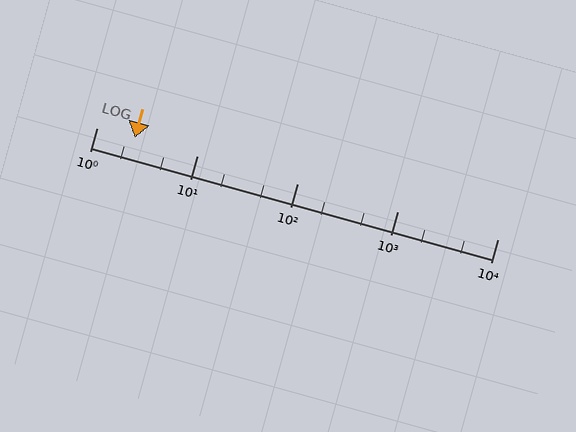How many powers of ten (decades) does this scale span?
The scale spans 4 decades, from 1 to 10000.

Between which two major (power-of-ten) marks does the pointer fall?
The pointer is between 1 and 10.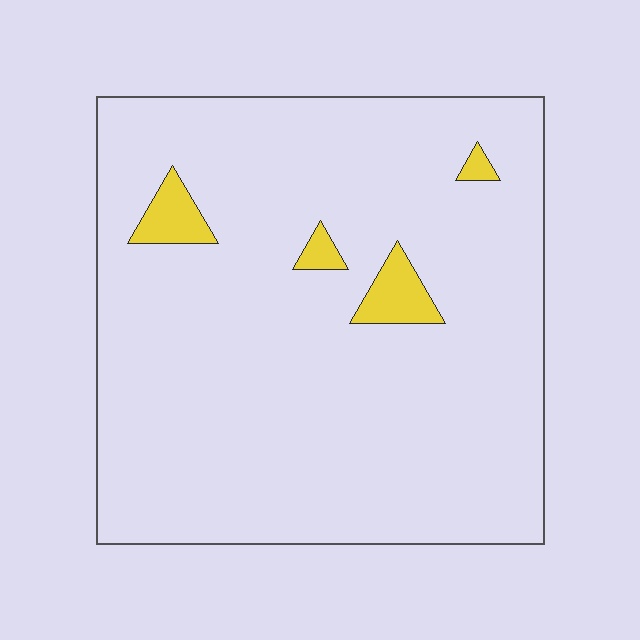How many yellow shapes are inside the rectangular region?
4.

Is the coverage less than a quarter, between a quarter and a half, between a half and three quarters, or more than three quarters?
Less than a quarter.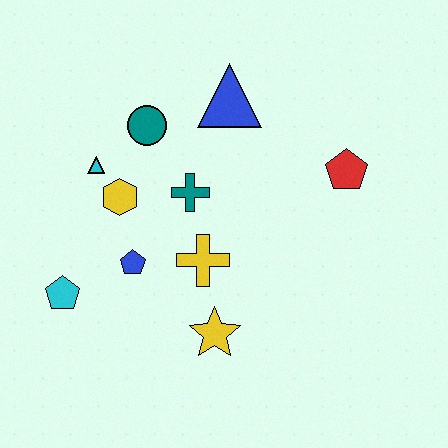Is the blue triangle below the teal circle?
No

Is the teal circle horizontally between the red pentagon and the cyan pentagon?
Yes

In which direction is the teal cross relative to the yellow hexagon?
The teal cross is to the right of the yellow hexagon.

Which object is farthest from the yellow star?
The blue triangle is farthest from the yellow star.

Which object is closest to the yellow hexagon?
The cyan triangle is closest to the yellow hexagon.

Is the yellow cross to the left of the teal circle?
No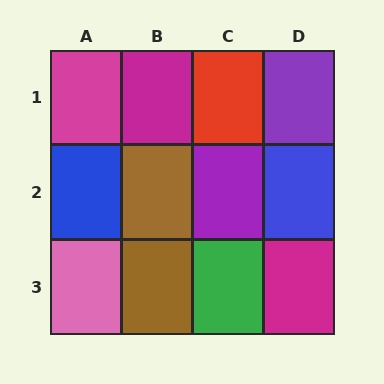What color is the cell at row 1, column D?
Purple.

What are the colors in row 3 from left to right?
Pink, brown, green, magenta.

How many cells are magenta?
3 cells are magenta.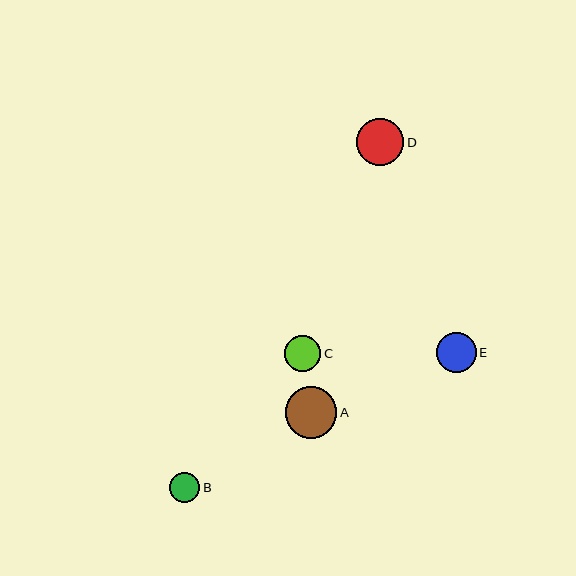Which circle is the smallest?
Circle B is the smallest with a size of approximately 30 pixels.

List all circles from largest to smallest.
From largest to smallest: A, D, E, C, B.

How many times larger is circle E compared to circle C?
Circle E is approximately 1.1 times the size of circle C.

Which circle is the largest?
Circle A is the largest with a size of approximately 52 pixels.